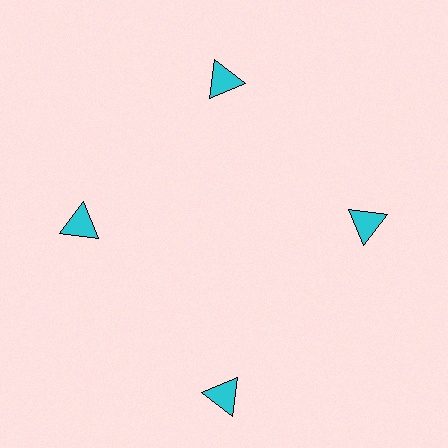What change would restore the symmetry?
The symmetry would be restored by moving it inward, back onto the ring so that all 4 triangles sit at equal angles and equal distance from the center.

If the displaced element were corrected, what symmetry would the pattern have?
It would have 4-fold rotational symmetry — the pattern would map onto itself every 90 degrees.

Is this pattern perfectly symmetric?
No. The 4 cyan triangles are arranged in a ring, but one element near the 6 o'clock position is pushed outward from the center, breaking the 4-fold rotational symmetry.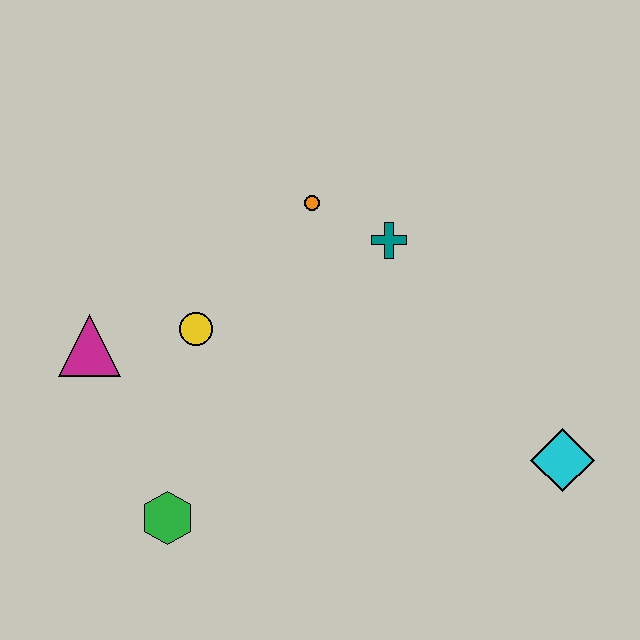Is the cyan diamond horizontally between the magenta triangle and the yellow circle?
No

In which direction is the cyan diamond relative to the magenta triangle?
The cyan diamond is to the right of the magenta triangle.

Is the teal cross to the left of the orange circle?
No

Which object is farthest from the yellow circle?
The cyan diamond is farthest from the yellow circle.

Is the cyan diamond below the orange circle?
Yes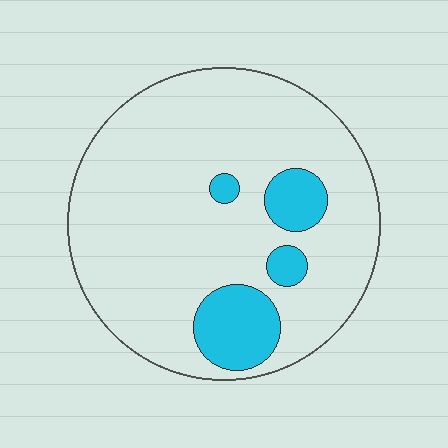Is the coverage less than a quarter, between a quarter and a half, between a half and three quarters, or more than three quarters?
Less than a quarter.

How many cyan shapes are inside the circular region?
4.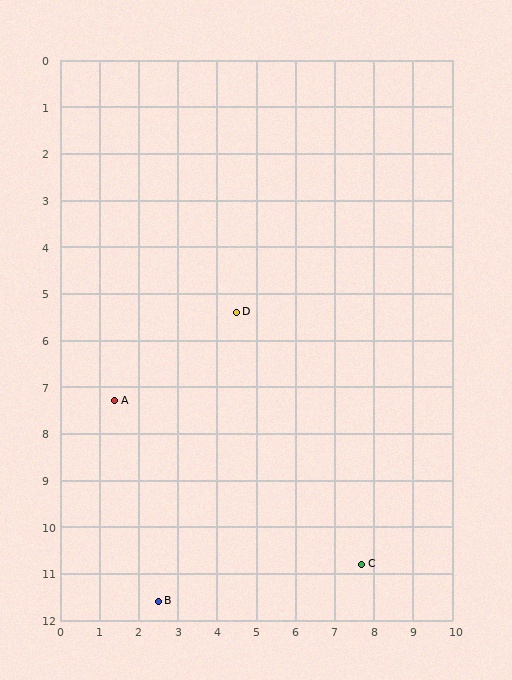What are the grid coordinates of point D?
Point D is at approximately (4.5, 5.4).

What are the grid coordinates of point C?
Point C is at approximately (7.7, 10.8).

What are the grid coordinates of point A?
Point A is at approximately (1.4, 7.3).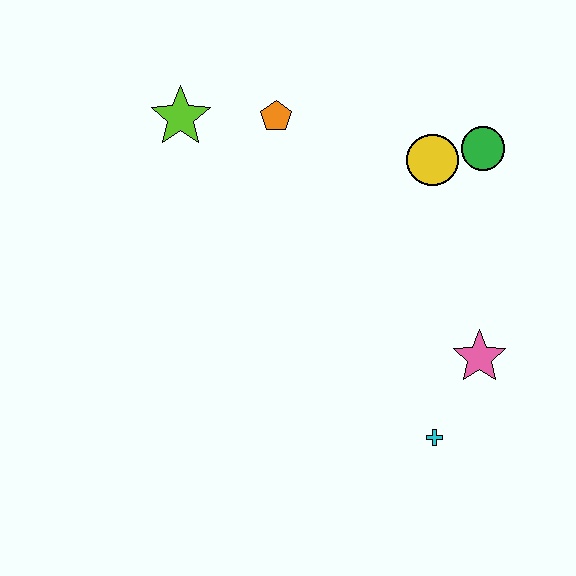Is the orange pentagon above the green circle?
Yes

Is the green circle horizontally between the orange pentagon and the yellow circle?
No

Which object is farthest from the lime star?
The cyan cross is farthest from the lime star.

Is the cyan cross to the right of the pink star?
No